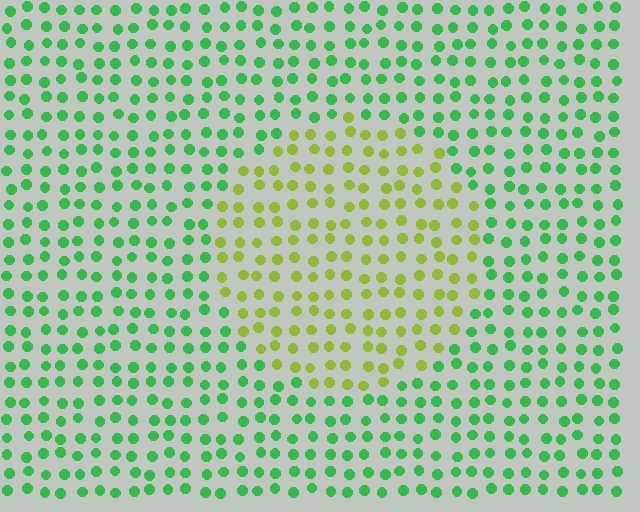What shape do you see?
I see a circle.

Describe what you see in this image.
The image is filled with small green elements in a uniform arrangement. A circle-shaped region is visible where the elements are tinted to a slightly different hue, forming a subtle color boundary.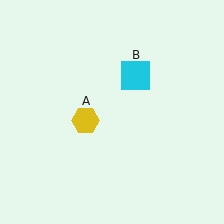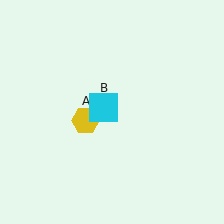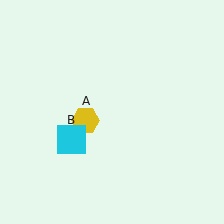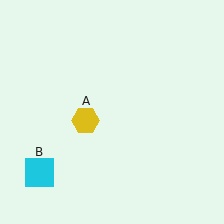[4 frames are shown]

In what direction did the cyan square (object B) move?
The cyan square (object B) moved down and to the left.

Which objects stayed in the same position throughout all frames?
Yellow hexagon (object A) remained stationary.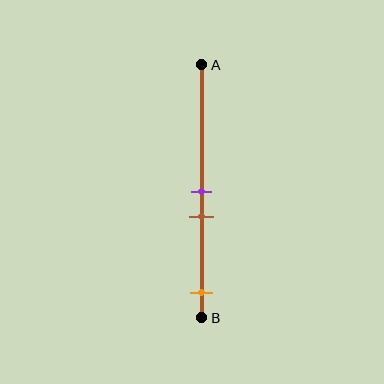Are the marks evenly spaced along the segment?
No, the marks are not evenly spaced.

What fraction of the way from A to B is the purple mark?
The purple mark is approximately 50% (0.5) of the way from A to B.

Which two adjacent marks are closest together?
The purple and brown marks are the closest adjacent pair.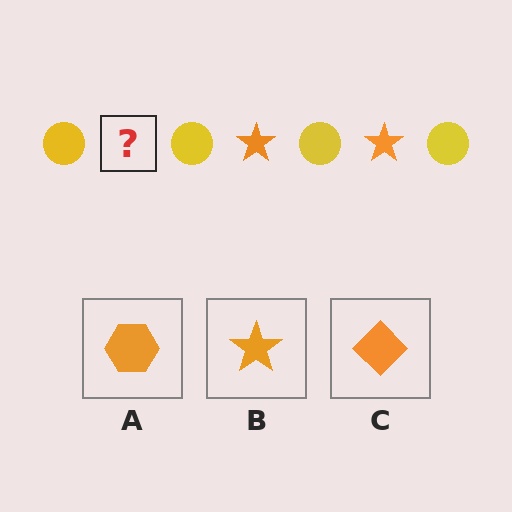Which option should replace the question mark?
Option B.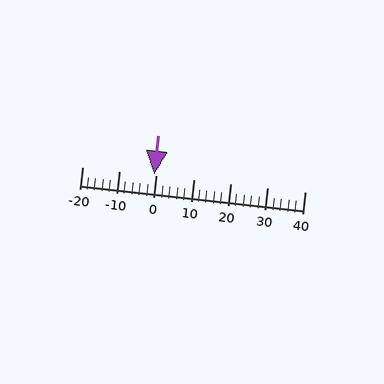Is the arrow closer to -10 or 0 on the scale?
The arrow is closer to 0.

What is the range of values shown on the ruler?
The ruler shows values from -20 to 40.